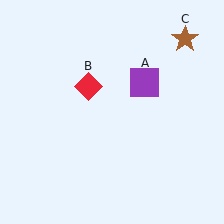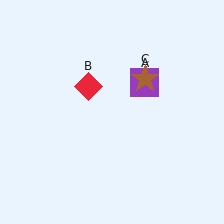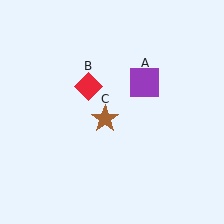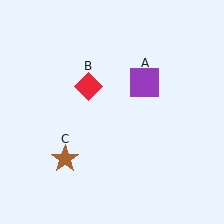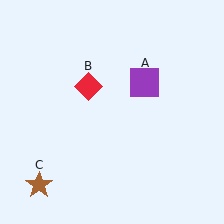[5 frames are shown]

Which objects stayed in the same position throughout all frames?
Purple square (object A) and red diamond (object B) remained stationary.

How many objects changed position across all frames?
1 object changed position: brown star (object C).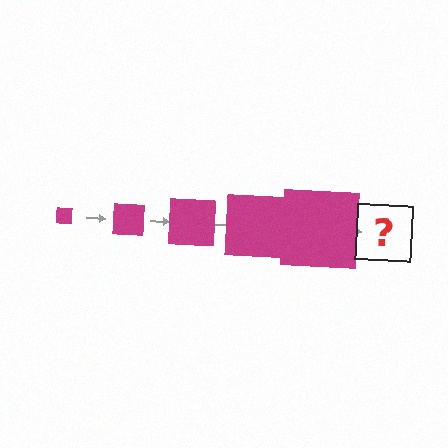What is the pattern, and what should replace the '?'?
The pattern is that the square gets progressively larger each step. The '?' should be a magenta square, larger than the previous one.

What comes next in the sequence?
The next element should be a magenta square, larger than the previous one.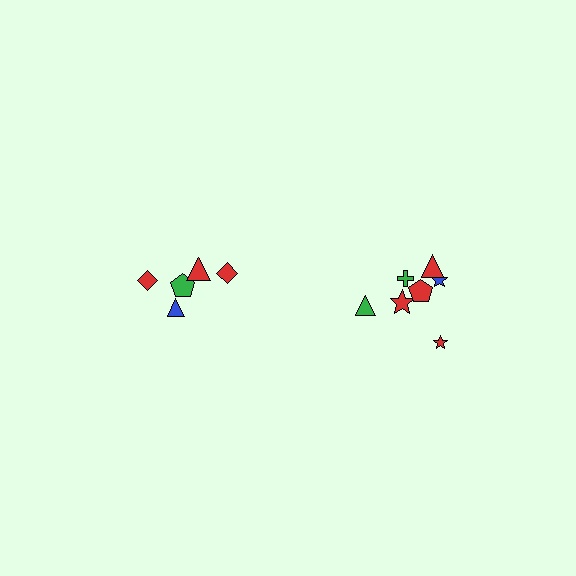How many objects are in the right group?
There are 7 objects.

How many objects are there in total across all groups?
There are 12 objects.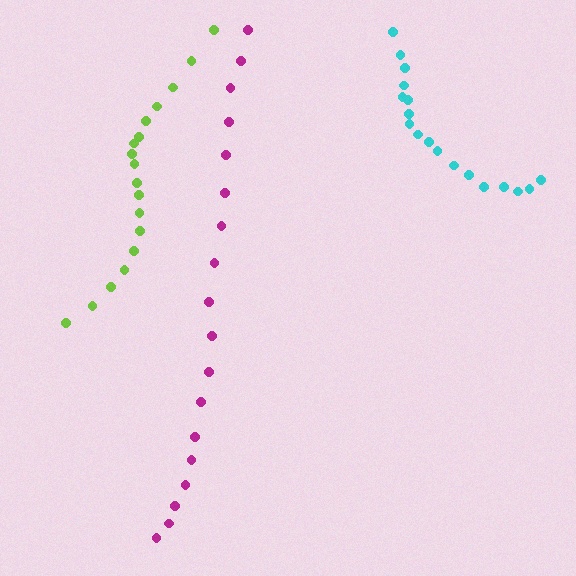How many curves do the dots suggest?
There are 3 distinct paths.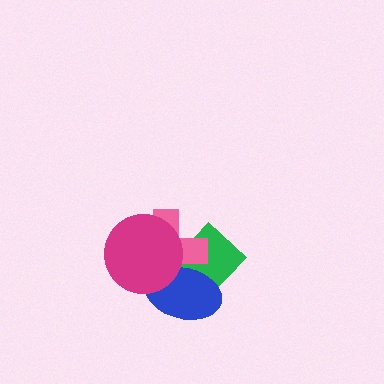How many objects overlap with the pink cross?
3 objects overlap with the pink cross.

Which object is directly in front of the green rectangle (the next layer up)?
The pink cross is directly in front of the green rectangle.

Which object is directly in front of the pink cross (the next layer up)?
The blue ellipse is directly in front of the pink cross.